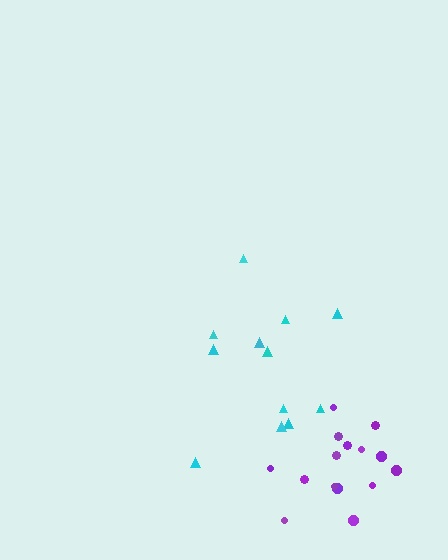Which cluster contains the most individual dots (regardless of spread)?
Purple (15).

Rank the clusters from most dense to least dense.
purple, cyan.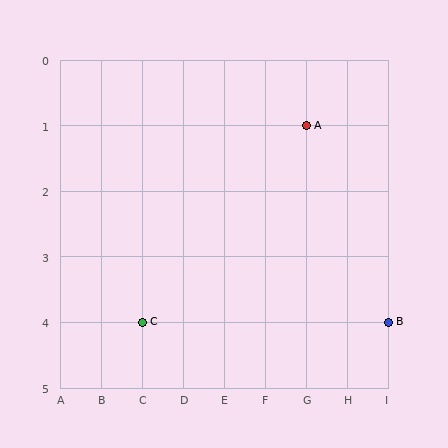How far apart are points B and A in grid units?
Points B and A are 2 columns and 3 rows apart (about 3.6 grid units diagonally).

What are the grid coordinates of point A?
Point A is at grid coordinates (G, 1).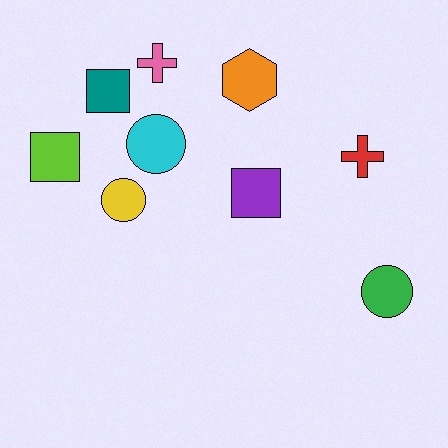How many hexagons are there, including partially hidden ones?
There is 1 hexagon.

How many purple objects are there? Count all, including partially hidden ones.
There is 1 purple object.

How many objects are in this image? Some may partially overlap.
There are 9 objects.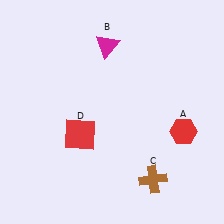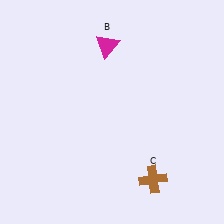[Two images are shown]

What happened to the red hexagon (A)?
The red hexagon (A) was removed in Image 2. It was in the bottom-right area of Image 1.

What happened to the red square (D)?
The red square (D) was removed in Image 2. It was in the bottom-left area of Image 1.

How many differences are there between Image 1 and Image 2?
There are 2 differences between the two images.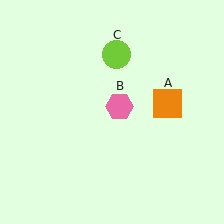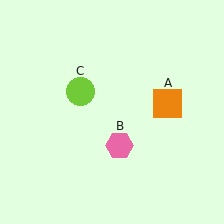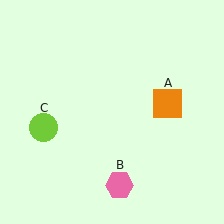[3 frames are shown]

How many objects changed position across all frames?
2 objects changed position: pink hexagon (object B), lime circle (object C).